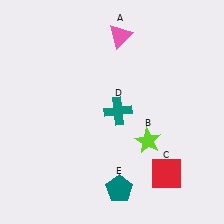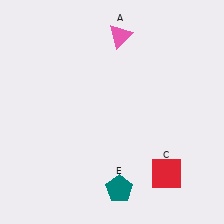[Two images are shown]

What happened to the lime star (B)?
The lime star (B) was removed in Image 2. It was in the bottom-right area of Image 1.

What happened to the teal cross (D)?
The teal cross (D) was removed in Image 2. It was in the top-right area of Image 1.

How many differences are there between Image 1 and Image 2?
There are 2 differences between the two images.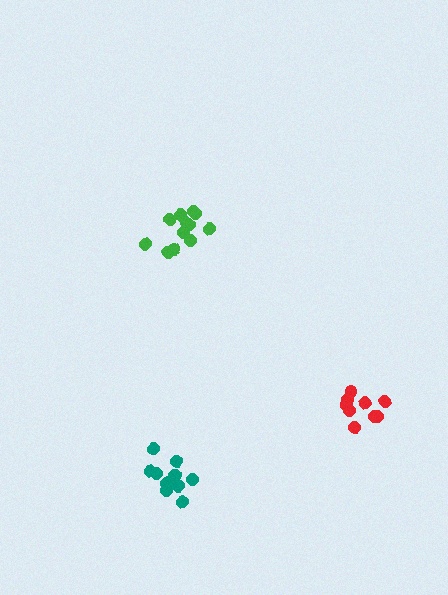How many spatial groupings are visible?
There are 3 spatial groupings.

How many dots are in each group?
Group 1: 9 dots, Group 2: 12 dots, Group 3: 12 dots (33 total).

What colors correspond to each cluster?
The clusters are colored: red, green, teal.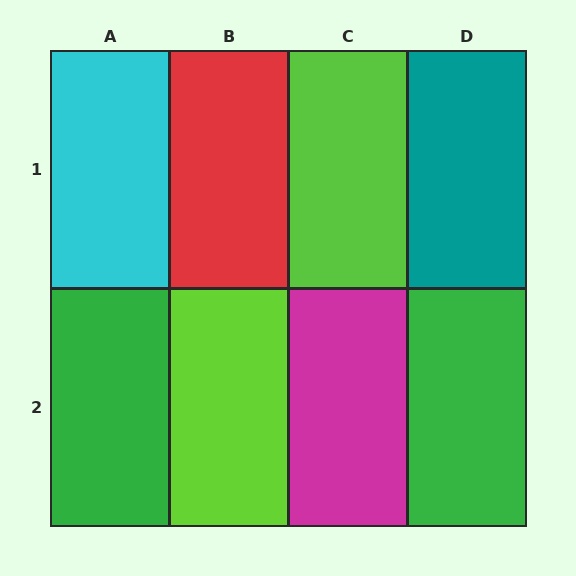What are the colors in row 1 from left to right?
Cyan, red, lime, teal.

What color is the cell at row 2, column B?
Lime.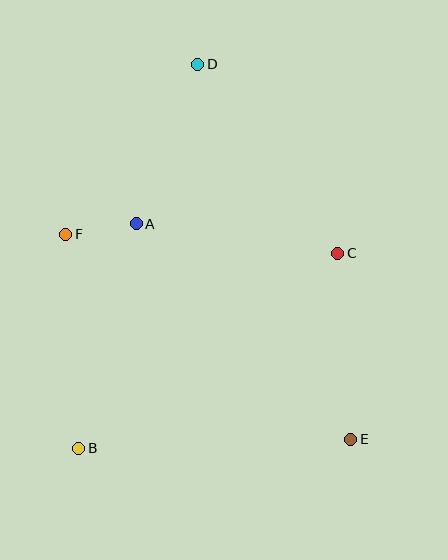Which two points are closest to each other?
Points A and F are closest to each other.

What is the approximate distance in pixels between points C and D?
The distance between C and D is approximately 235 pixels.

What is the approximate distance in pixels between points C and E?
The distance between C and E is approximately 186 pixels.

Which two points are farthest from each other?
Points D and E are farthest from each other.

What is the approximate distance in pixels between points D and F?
The distance between D and F is approximately 215 pixels.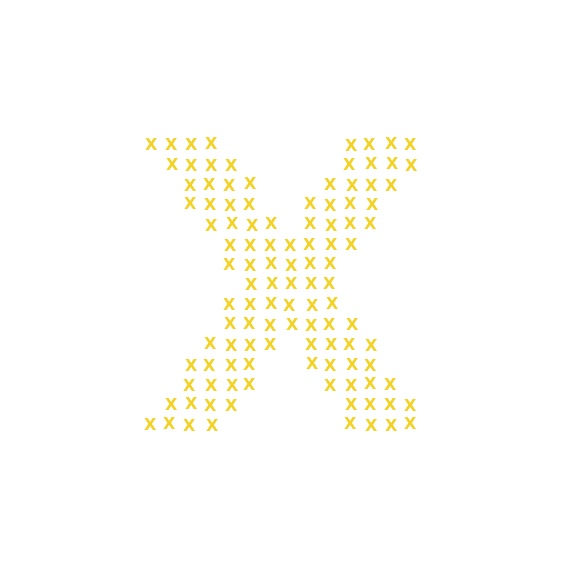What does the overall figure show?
The overall figure shows the letter X.